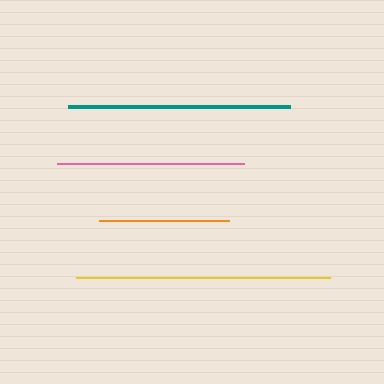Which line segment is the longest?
The yellow line is the longest at approximately 254 pixels.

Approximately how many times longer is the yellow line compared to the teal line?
The yellow line is approximately 1.1 times the length of the teal line.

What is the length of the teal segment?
The teal segment is approximately 222 pixels long.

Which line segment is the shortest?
The orange line is the shortest at approximately 130 pixels.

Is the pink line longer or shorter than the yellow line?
The yellow line is longer than the pink line.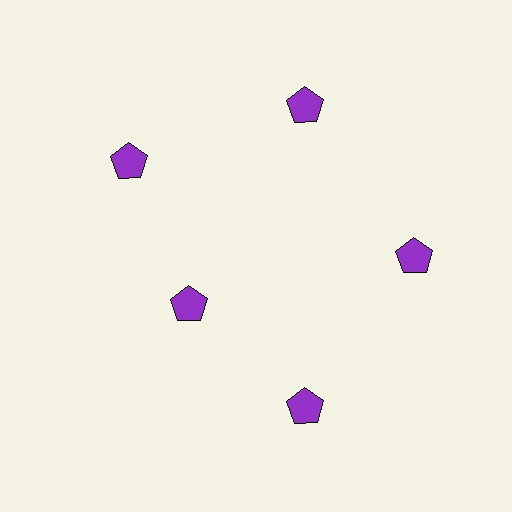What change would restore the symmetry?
The symmetry would be restored by moving it outward, back onto the ring so that all 5 pentagons sit at equal angles and equal distance from the center.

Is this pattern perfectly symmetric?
No. The 5 purple pentagons are arranged in a ring, but one element near the 8 o'clock position is pulled inward toward the center, breaking the 5-fold rotational symmetry.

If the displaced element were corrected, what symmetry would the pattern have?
It would have 5-fold rotational symmetry — the pattern would map onto itself every 72 degrees.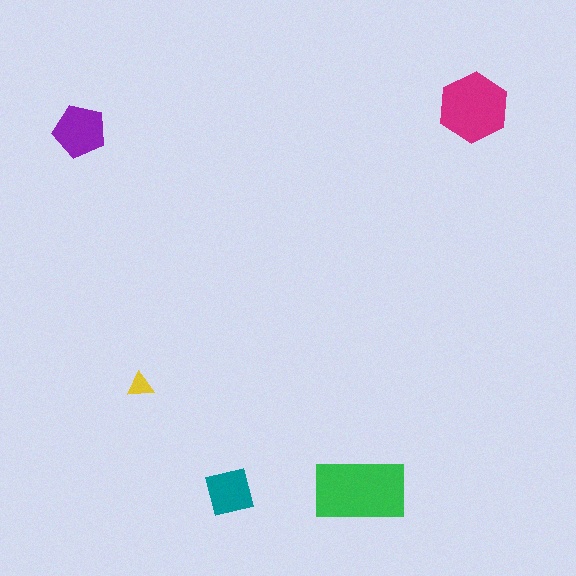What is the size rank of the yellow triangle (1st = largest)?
5th.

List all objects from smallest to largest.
The yellow triangle, the teal square, the purple pentagon, the magenta hexagon, the green rectangle.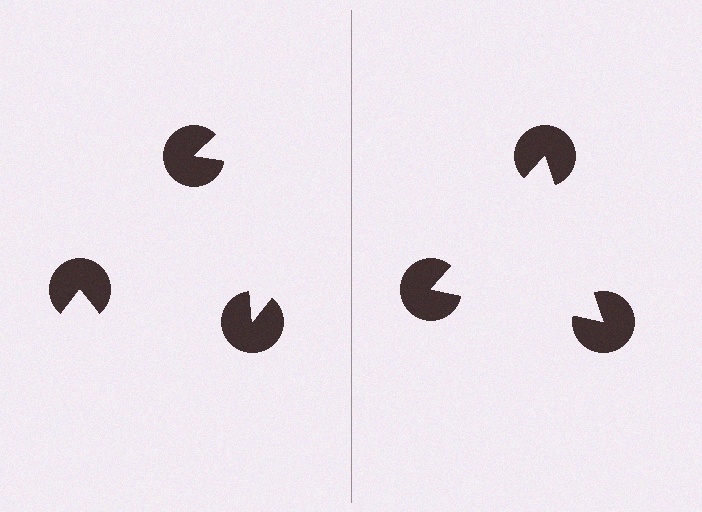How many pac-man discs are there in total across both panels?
6 — 3 on each side.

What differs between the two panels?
The pac-man discs are positioned identically on both sides; only the wedge orientations differ. On the right they align to a triangle; on the left they are misaligned.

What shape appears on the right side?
An illusory triangle.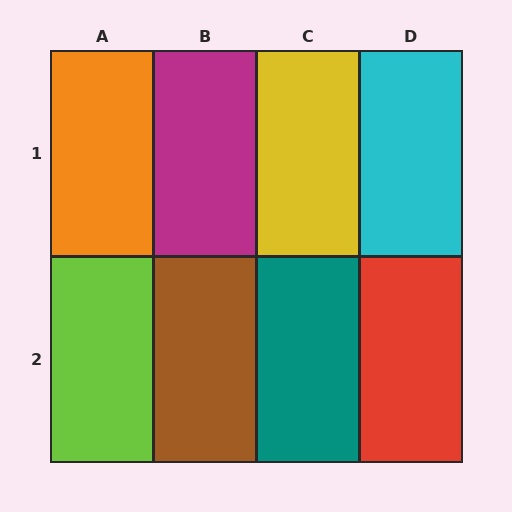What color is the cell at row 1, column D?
Cyan.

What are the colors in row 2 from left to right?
Lime, brown, teal, red.